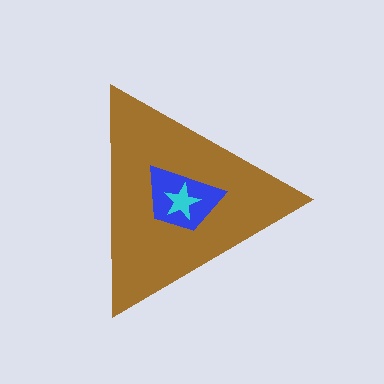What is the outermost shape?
The brown triangle.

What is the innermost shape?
The cyan star.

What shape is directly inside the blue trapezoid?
The cyan star.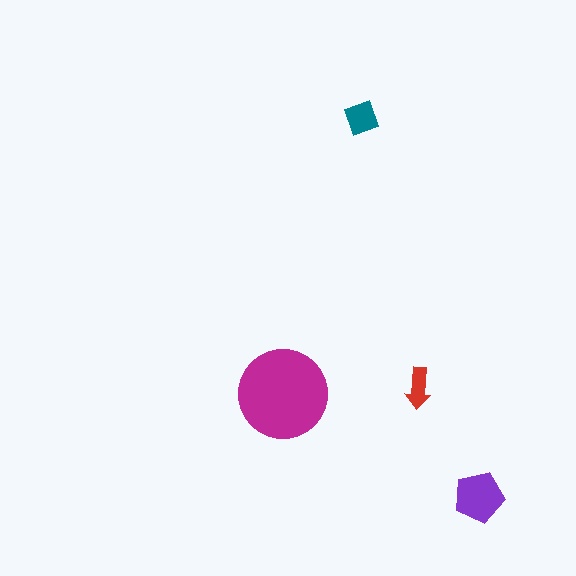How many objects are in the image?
There are 4 objects in the image.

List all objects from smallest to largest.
The red arrow, the teal square, the purple pentagon, the magenta circle.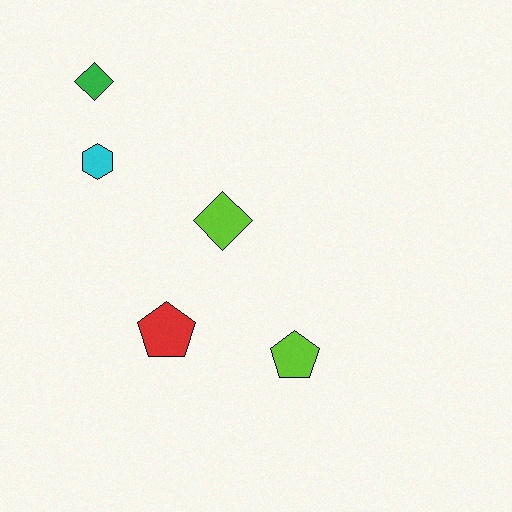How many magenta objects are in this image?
There are no magenta objects.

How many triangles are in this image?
There are no triangles.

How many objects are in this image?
There are 5 objects.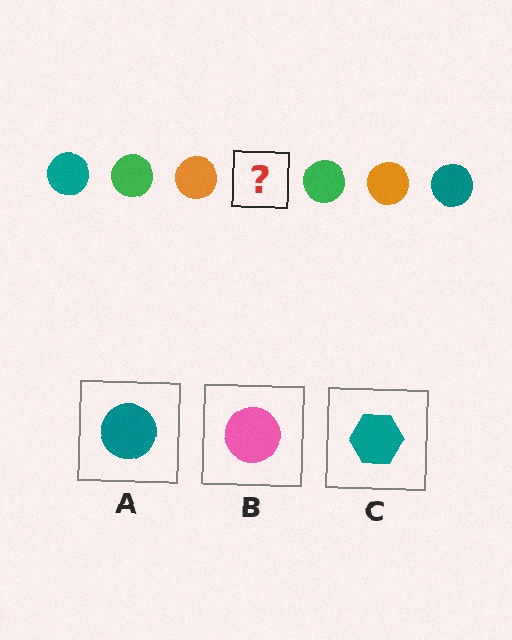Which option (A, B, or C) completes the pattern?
A.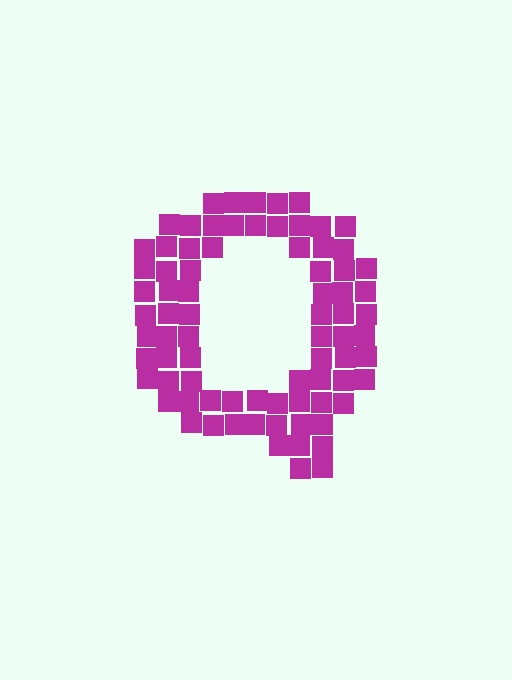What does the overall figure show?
The overall figure shows the letter Q.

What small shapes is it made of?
It is made of small squares.